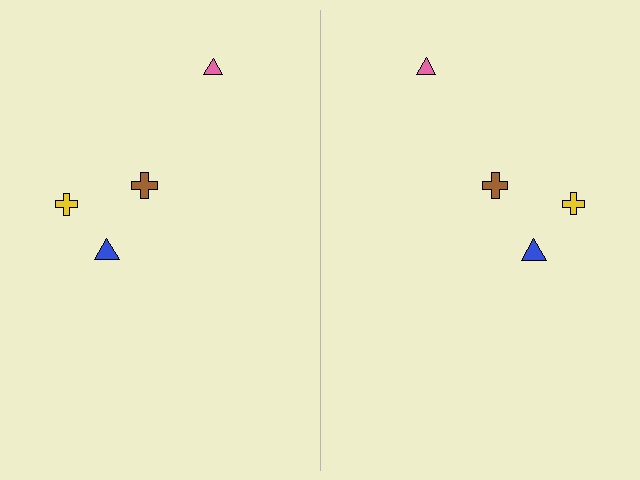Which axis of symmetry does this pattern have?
The pattern has a vertical axis of symmetry running through the center of the image.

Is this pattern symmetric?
Yes, this pattern has bilateral (reflection) symmetry.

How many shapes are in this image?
There are 8 shapes in this image.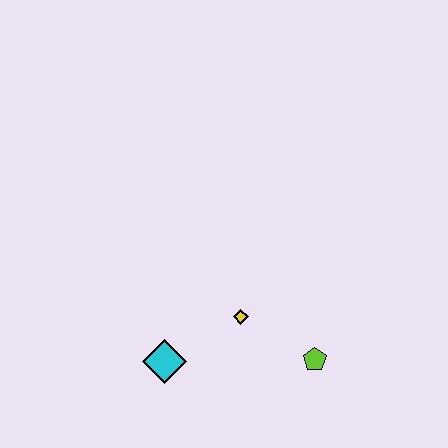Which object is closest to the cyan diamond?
The yellow diamond is closest to the cyan diamond.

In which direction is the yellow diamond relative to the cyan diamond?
The yellow diamond is to the right of the cyan diamond.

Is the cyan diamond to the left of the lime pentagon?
Yes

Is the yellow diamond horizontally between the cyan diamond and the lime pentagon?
Yes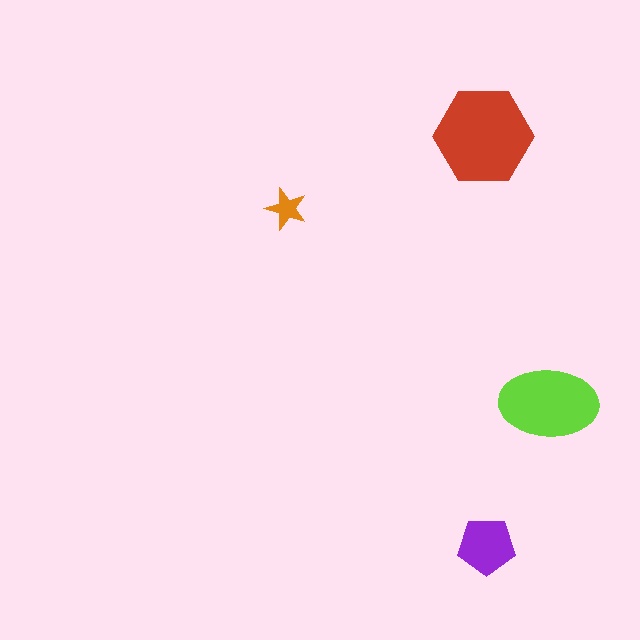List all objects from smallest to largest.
The orange star, the purple pentagon, the lime ellipse, the red hexagon.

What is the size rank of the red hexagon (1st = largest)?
1st.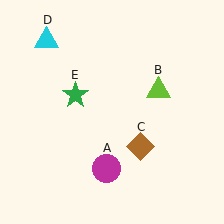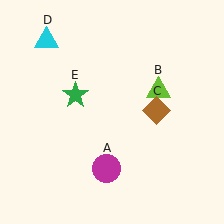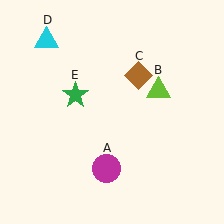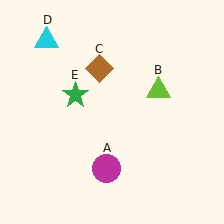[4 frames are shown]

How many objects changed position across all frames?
1 object changed position: brown diamond (object C).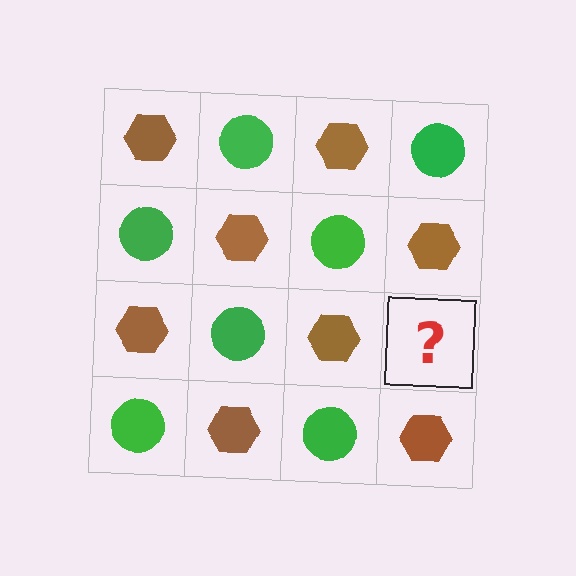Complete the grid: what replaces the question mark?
The question mark should be replaced with a green circle.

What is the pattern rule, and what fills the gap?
The rule is that it alternates brown hexagon and green circle in a checkerboard pattern. The gap should be filled with a green circle.